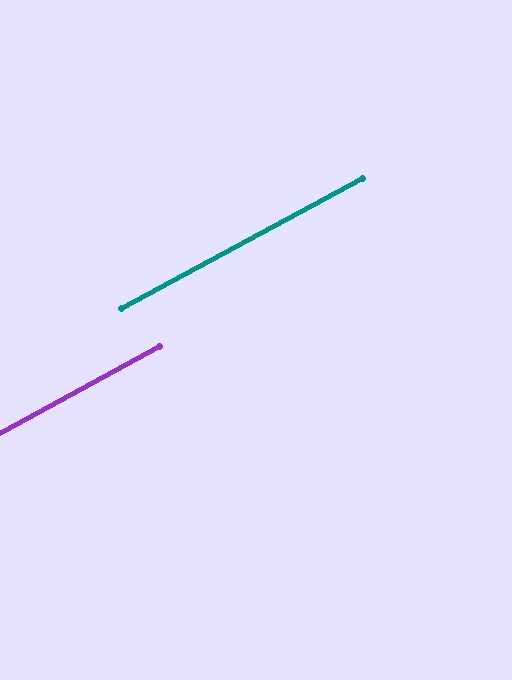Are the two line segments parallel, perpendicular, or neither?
Parallel — their directions differ by only 0.1°.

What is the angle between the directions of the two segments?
Approximately 0 degrees.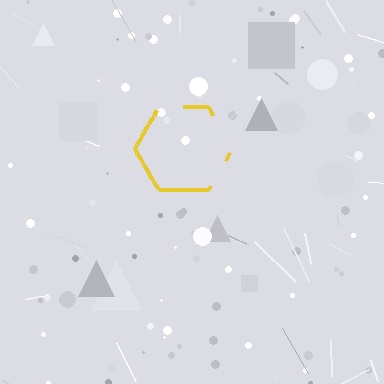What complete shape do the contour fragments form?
The contour fragments form a hexagon.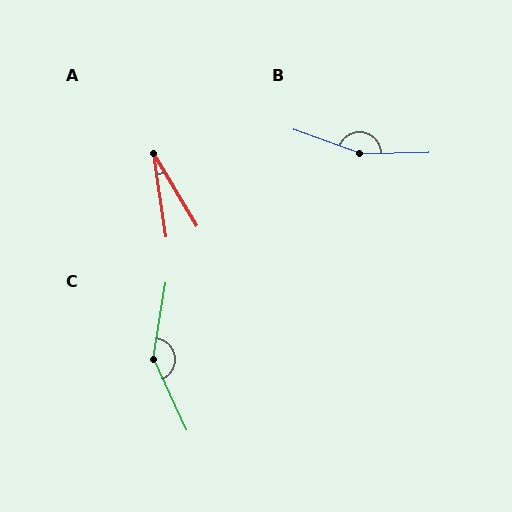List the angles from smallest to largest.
A (23°), C (146°), B (159°).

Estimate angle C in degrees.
Approximately 146 degrees.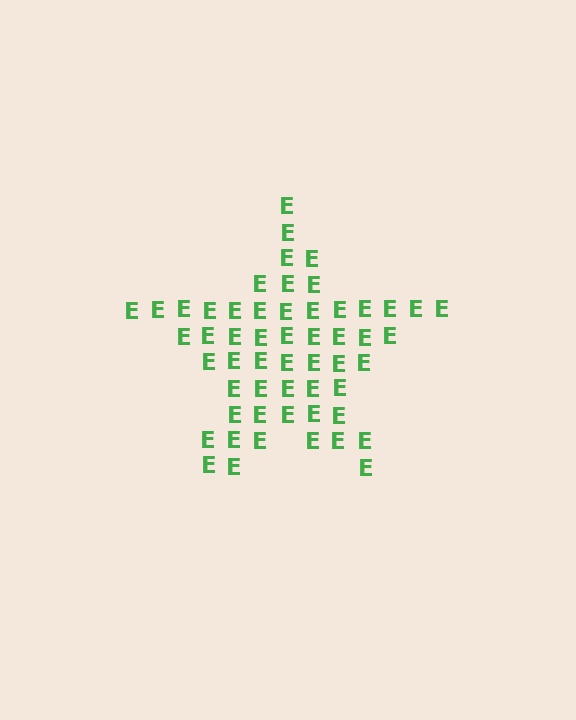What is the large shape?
The large shape is a star.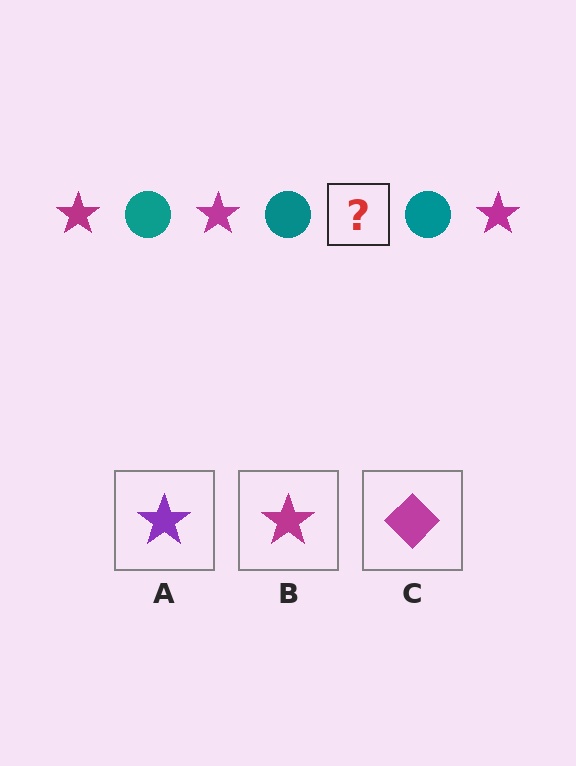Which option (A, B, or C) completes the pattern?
B.